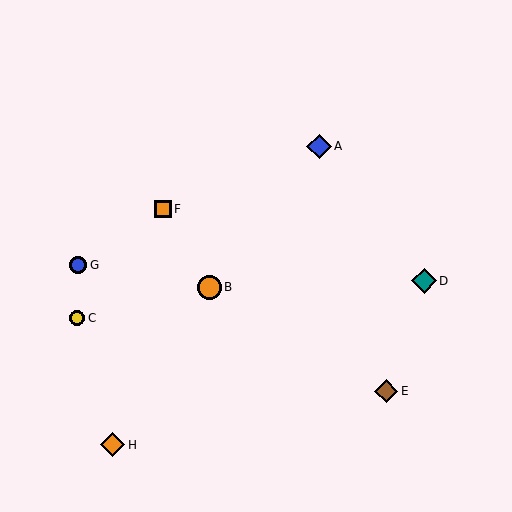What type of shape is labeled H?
Shape H is an orange diamond.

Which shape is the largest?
The teal diamond (labeled D) is the largest.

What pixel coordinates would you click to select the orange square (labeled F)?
Click at (163, 209) to select the orange square F.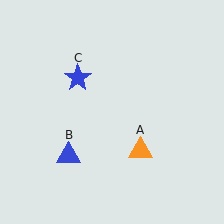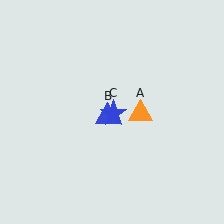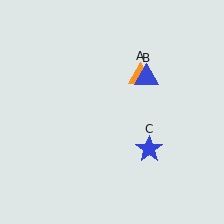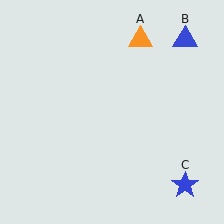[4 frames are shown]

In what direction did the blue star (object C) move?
The blue star (object C) moved down and to the right.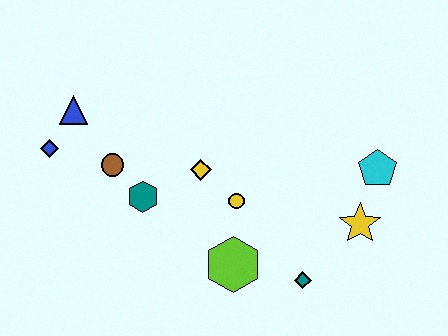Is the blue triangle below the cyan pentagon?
No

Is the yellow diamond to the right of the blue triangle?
Yes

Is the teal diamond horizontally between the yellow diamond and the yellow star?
Yes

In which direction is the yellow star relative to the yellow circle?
The yellow star is to the right of the yellow circle.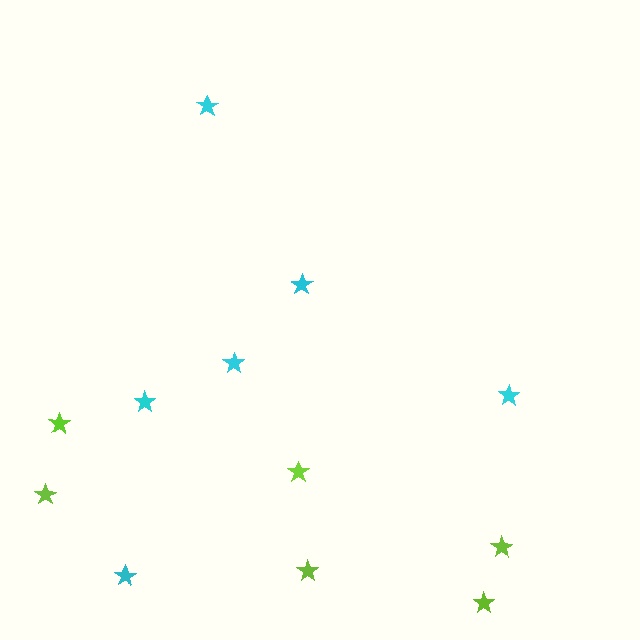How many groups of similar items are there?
There are 2 groups: one group of cyan stars (6) and one group of lime stars (6).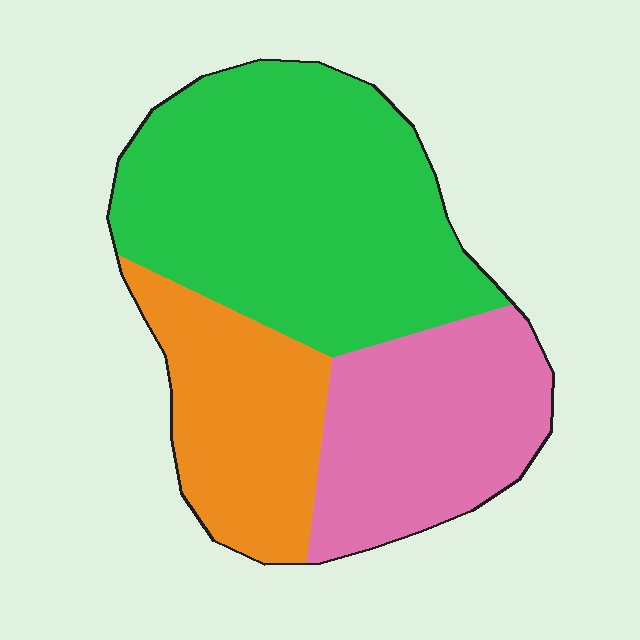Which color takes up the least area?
Orange, at roughly 25%.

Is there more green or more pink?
Green.